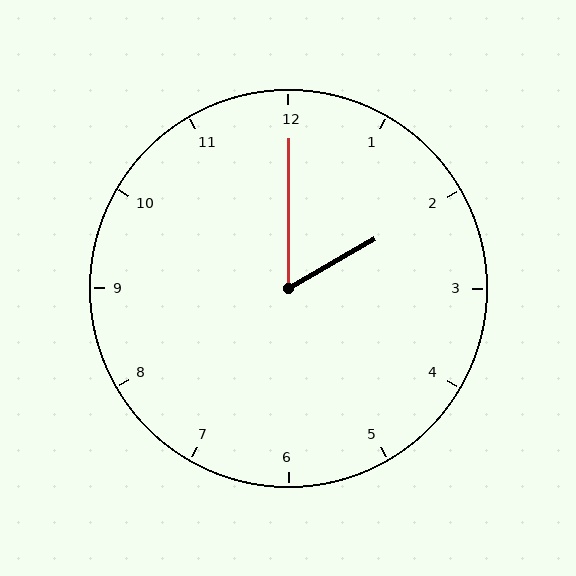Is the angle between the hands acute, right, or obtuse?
It is acute.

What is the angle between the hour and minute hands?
Approximately 60 degrees.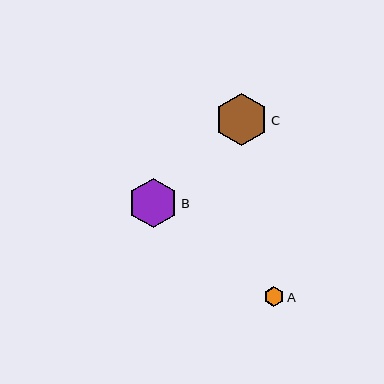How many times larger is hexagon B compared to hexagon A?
Hexagon B is approximately 2.5 times the size of hexagon A.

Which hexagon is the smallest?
Hexagon A is the smallest with a size of approximately 19 pixels.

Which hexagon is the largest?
Hexagon C is the largest with a size of approximately 52 pixels.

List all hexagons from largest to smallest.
From largest to smallest: C, B, A.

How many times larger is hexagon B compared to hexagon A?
Hexagon B is approximately 2.5 times the size of hexagon A.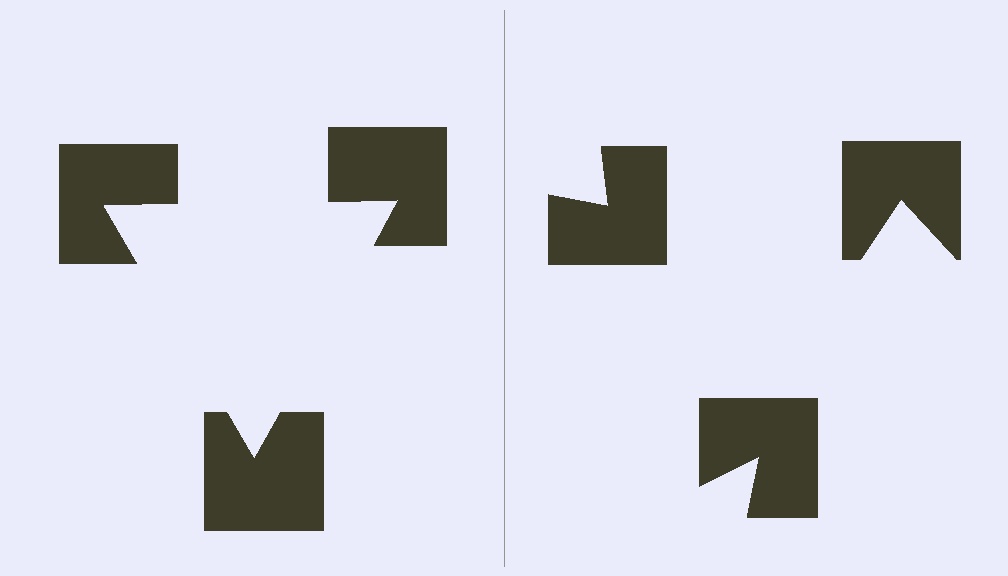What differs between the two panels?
The notched squares are positioned identically on both sides; only the wedge orientations differ. On the left they align to a triangle; on the right they are misaligned.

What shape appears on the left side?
An illusory triangle.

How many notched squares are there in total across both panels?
6 — 3 on each side.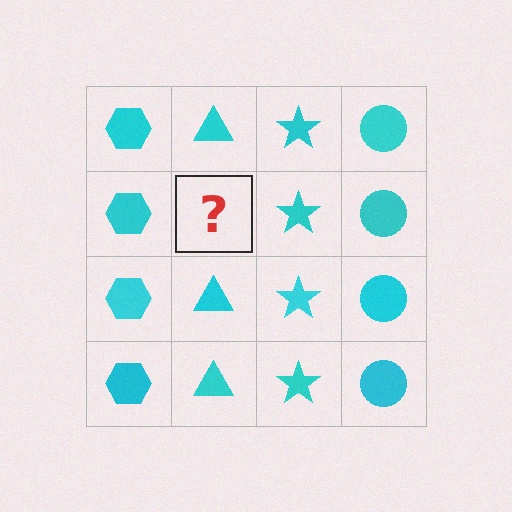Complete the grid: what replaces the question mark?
The question mark should be replaced with a cyan triangle.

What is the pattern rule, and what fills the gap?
The rule is that each column has a consistent shape. The gap should be filled with a cyan triangle.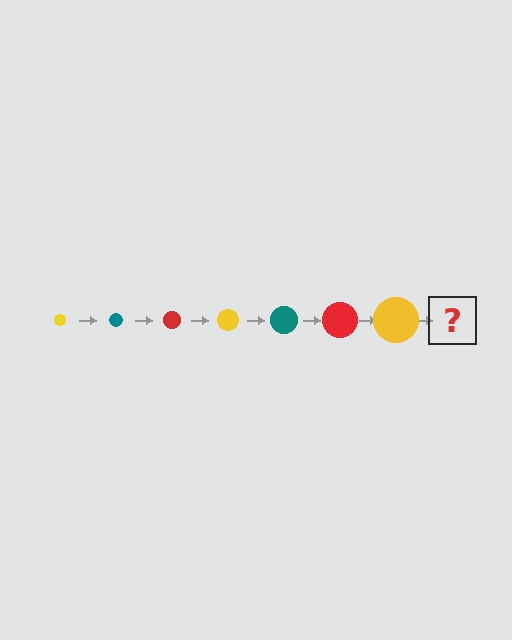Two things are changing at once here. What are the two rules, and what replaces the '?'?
The two rules are that the circle grows larger each step and the color cycles through yellow, teal, and red. The '?' should be a teal circle, larger than the previous one.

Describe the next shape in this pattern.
It should be a teal circle, larger than the previous one.